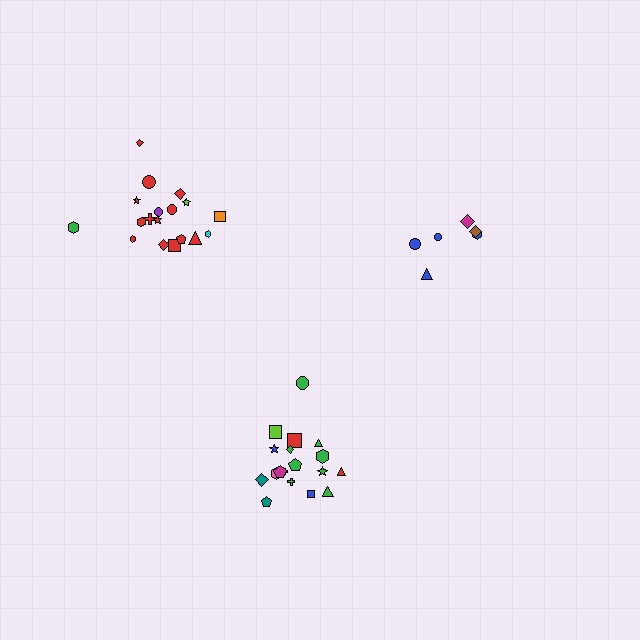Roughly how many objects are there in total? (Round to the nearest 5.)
Roughly 40 objects in total.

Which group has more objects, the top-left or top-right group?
The top-left group.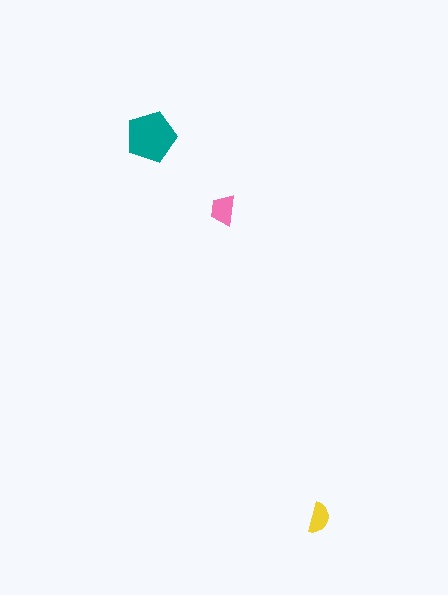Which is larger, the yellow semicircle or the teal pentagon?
The teal pentagon.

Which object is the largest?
The teal pentagon.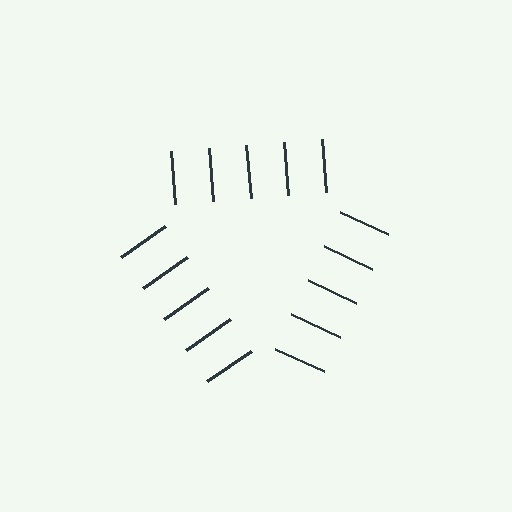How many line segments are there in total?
15 — 5 along each of the 3 edges.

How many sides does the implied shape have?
3 sides — the line-ends trace a triangle.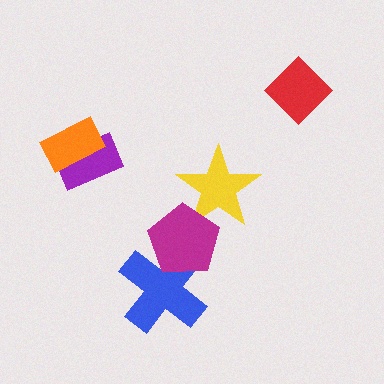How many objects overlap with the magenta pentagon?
2 objects overlap with the magenta pentagon.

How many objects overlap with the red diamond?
0 objects overlap with the red diamond.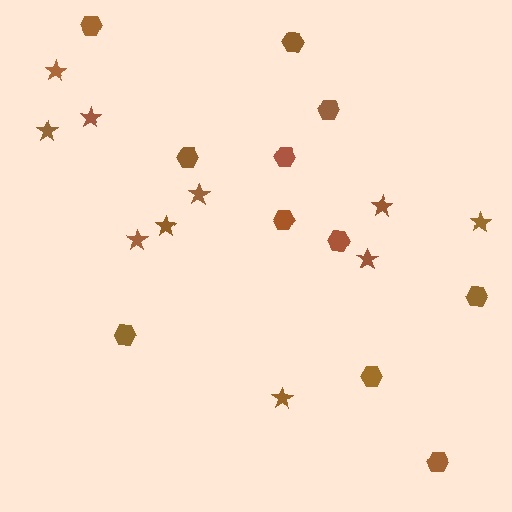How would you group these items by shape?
There are 2 groups: one group of hexagons (11) and one group of stars (10).